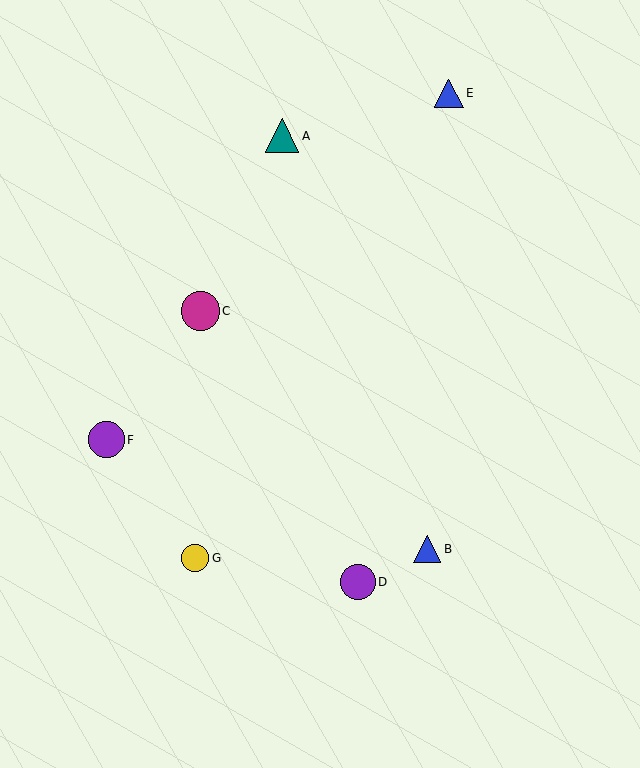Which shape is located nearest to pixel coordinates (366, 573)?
The purple circle (labeled D) at (358, 582) is nearest to that location.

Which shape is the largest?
The magenta circle (labeled C) is the largest.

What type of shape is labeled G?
Shape G is a yellow circle.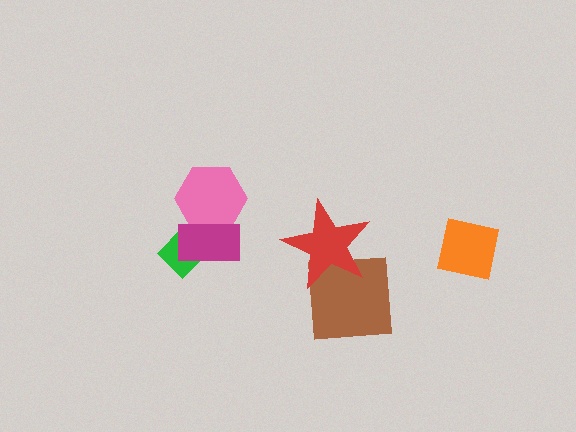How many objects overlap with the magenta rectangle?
2 objects overlap with the magenta rectangle.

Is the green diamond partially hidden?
Yes, it is partially covered by another shape.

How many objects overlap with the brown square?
1 object overlaps with the brown square.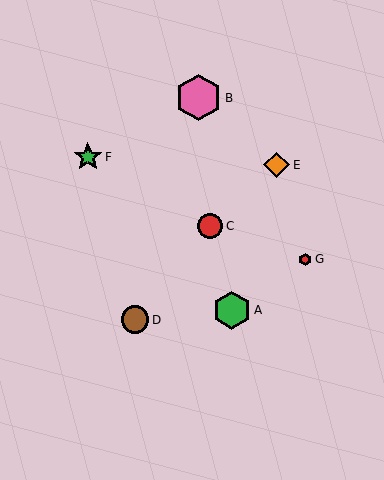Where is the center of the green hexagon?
The center of the green hexagon is at (232, 310).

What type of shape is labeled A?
Shape A is a green hexagon.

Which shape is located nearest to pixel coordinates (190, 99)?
The pink hexagon (labeled B) at (199, 98) is nearest to that location.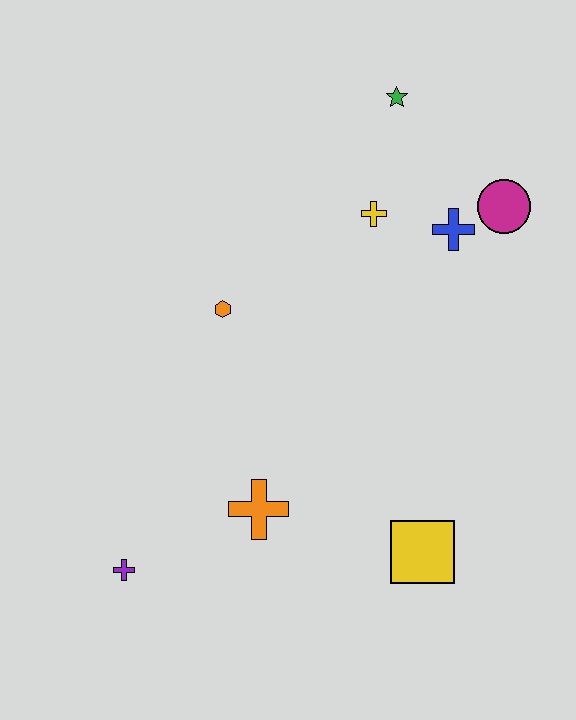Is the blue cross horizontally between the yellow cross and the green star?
No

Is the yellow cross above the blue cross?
Yes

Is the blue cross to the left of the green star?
No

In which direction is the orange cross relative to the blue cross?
The orange cross is below the blue cross.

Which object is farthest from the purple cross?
The green star is farthest from the purple cross.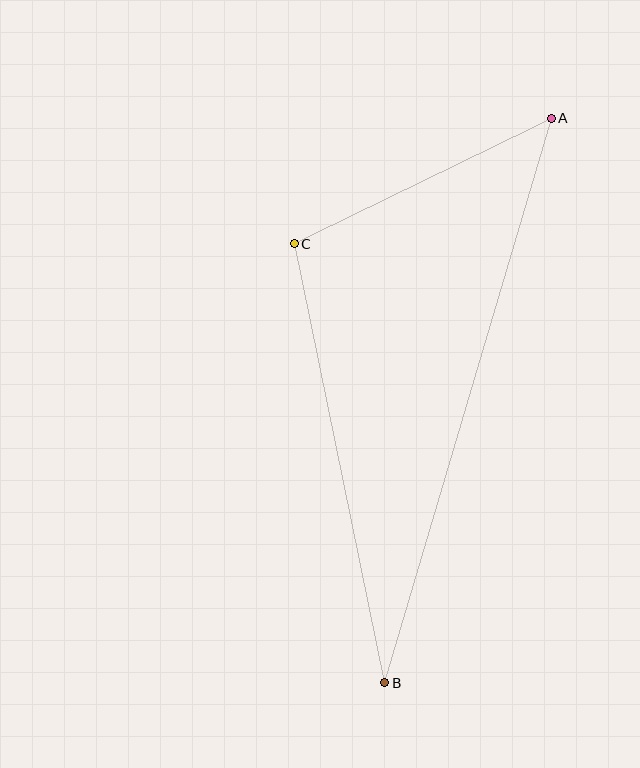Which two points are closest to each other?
Points A and C are closest to each other.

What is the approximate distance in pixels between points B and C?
The distance between B and C is approximately 448 pixels.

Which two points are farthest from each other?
Points A and B are farthest from each other.